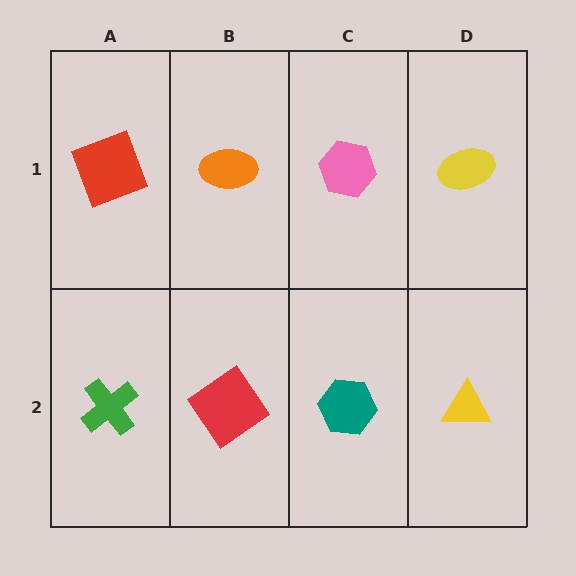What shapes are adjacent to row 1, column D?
A yellow triangle (row 2, column D), a pink hexagon (row 1, column C).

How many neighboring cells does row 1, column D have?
2.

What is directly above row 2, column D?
A yellow ellipse.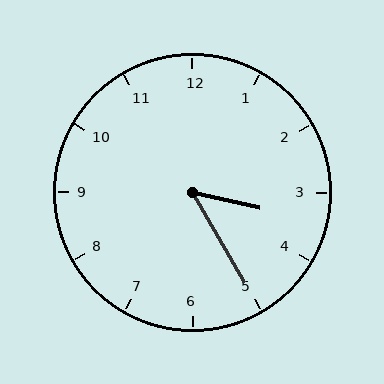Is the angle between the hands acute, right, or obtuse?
It is acute.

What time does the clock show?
3:25.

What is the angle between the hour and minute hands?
Approximately 48 degrees.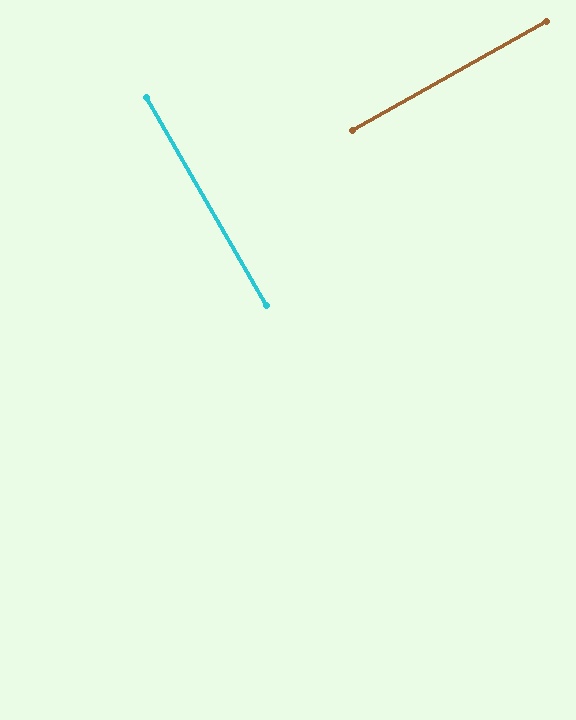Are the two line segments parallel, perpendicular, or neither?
Perpendicular — they meet at approximately 90°.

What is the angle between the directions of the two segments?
Approximately 90 degrees.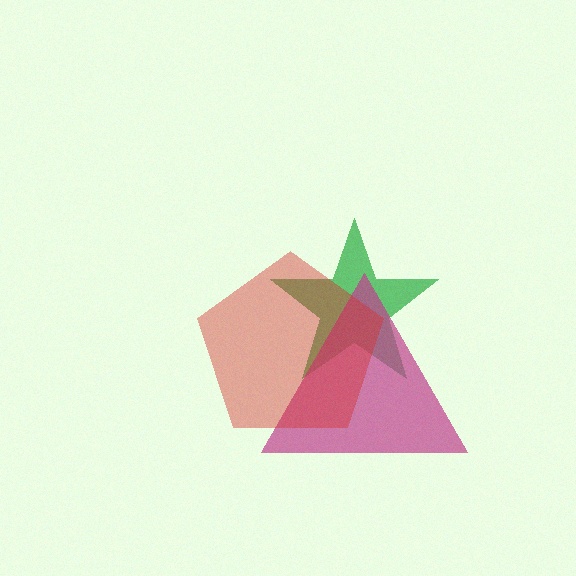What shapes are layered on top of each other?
The layered shapes are: a green star, a magenta triangle, a red pentagon.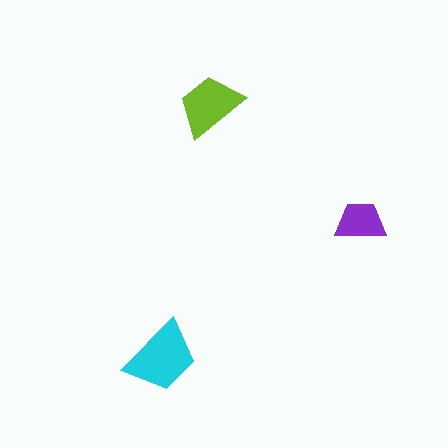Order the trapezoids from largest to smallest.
the cyan one, the lime one, the purple one.